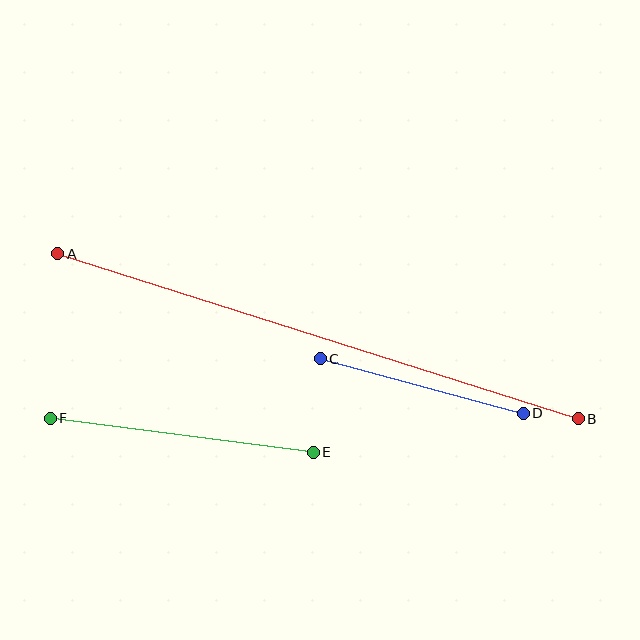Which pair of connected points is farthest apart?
Points A and B are farthest apart.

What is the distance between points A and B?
The distance is approximately 546 pixels.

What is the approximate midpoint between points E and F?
The midpoint is at approximately (182, 435) pixels.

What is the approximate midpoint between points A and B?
The midpoint is at approximately (318, 336) pixels.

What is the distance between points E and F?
The distance is approximately 265 pixels.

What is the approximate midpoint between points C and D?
The midpoint is at approximately (422, 386) pixels.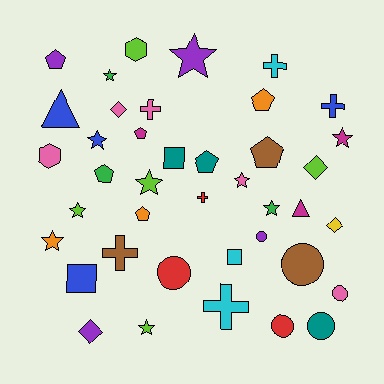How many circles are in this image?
There are 6 circles.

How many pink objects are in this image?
There are 5 pink objects.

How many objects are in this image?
There are 40 objects.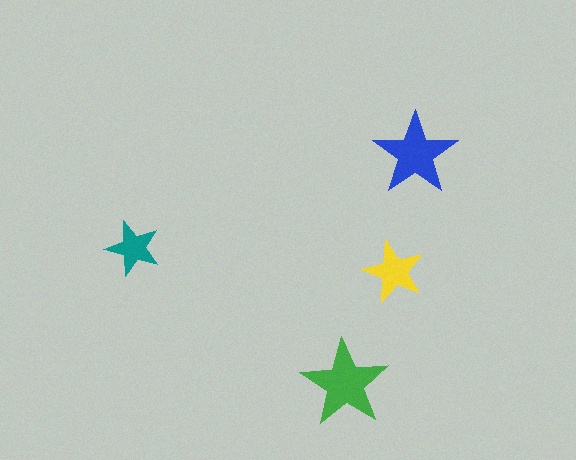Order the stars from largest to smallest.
the green one, the blue one, the yellow one, the teal one.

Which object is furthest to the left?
The teal star is leftmost.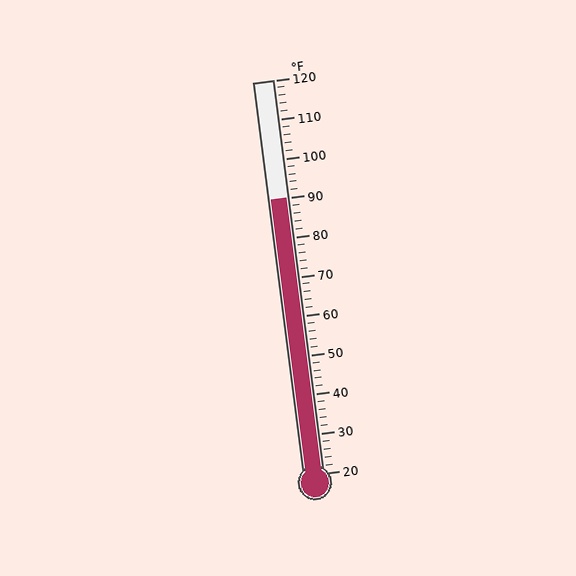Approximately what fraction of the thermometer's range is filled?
The thermometer is filled to approximately 70% of its range.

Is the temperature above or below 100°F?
The temperature is below 100°F.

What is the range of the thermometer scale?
The thermometer scale ranges from 20°F to 120°F.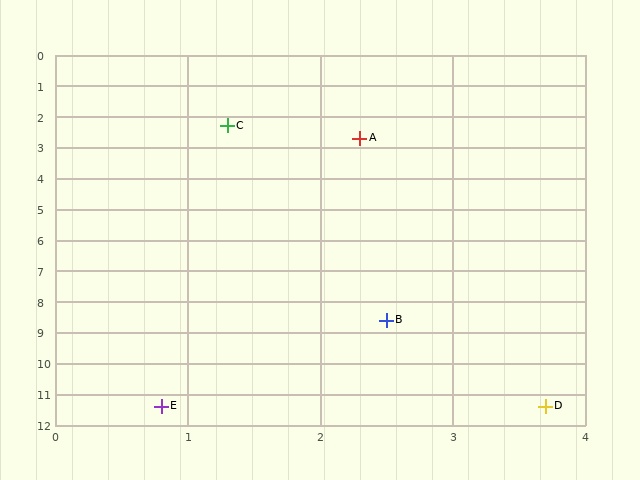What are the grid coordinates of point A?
Point A is at approximately (2.3, 2.7).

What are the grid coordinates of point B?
Point B is at approximately (2.5, 8.6).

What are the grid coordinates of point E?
Point E is at approximately (0.8, 11.4).